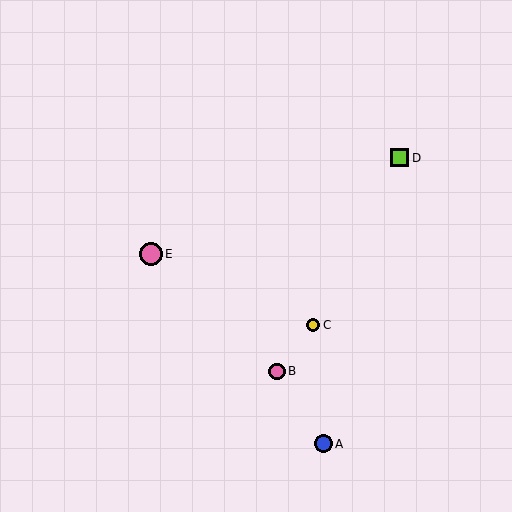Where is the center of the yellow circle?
The center of the yellow circle is at (313, 325).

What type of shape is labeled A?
Shape A is a blue circle.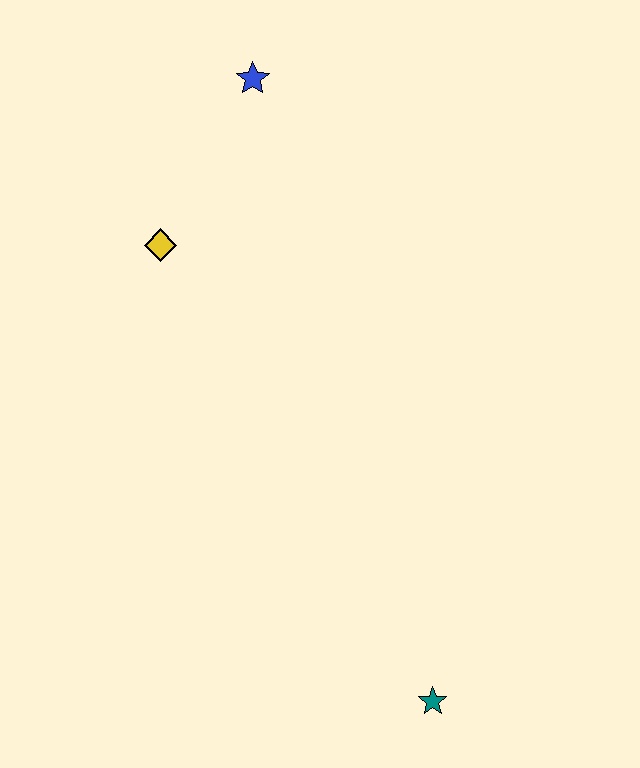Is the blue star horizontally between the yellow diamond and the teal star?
Yes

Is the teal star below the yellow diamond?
Yes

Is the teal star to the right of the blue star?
Yes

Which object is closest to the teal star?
The yellow diamond is closest to the teal star.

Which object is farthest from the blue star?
The teal star is farthest from the blue star.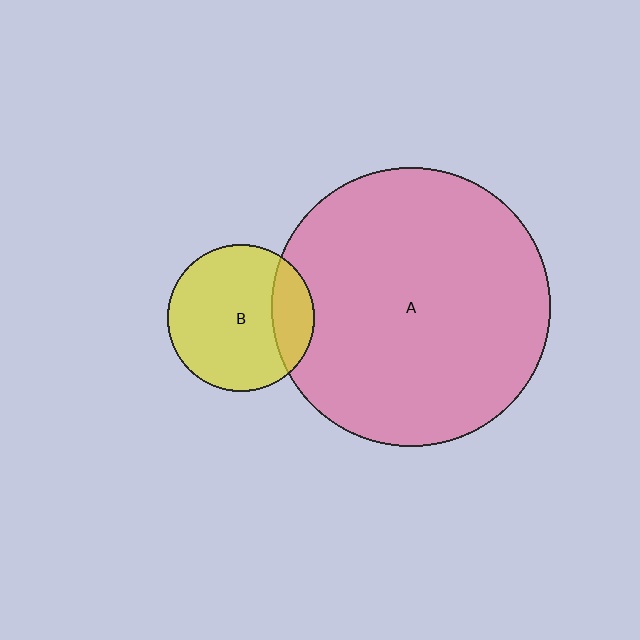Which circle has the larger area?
Circle A (pink).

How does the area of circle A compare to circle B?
Approximately 3.6 times.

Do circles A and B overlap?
Yes.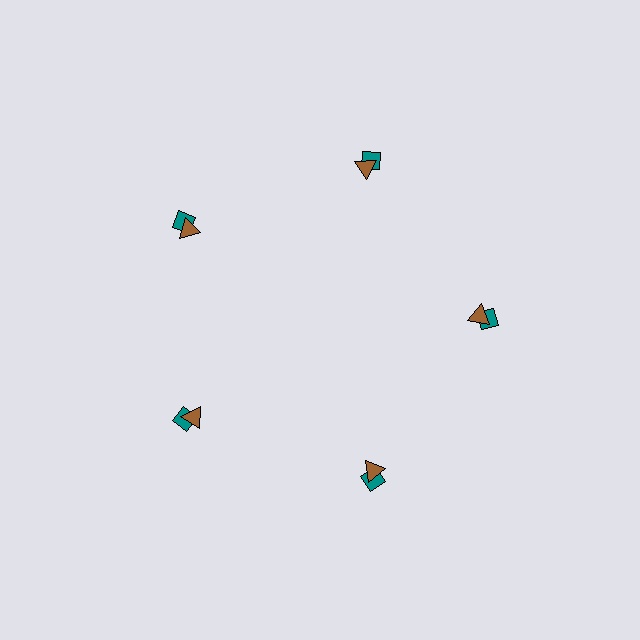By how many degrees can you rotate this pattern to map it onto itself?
The pattern maps onto itself every 72 degrees of rotation.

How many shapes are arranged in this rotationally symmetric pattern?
There are 10 shapes, arranged in 5 groups of 2.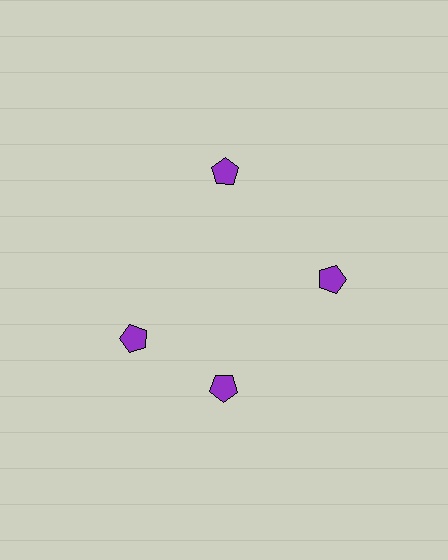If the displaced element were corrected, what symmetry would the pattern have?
It would have 4-fold rotational symmetry — the pattern would map onto itself every 90 degrees.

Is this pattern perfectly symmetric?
No. The 4 purple pentagons are arranged in a ring, but one element near the 9 o'clock position is rotated out of alignment along the ring, breaking the 4-fold rotational symmetry.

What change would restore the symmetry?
The symmetry would be restored by rotating it back into even spacing with its neighbors so that all 4 pentagons sit at equal angles and equal distance from the center.